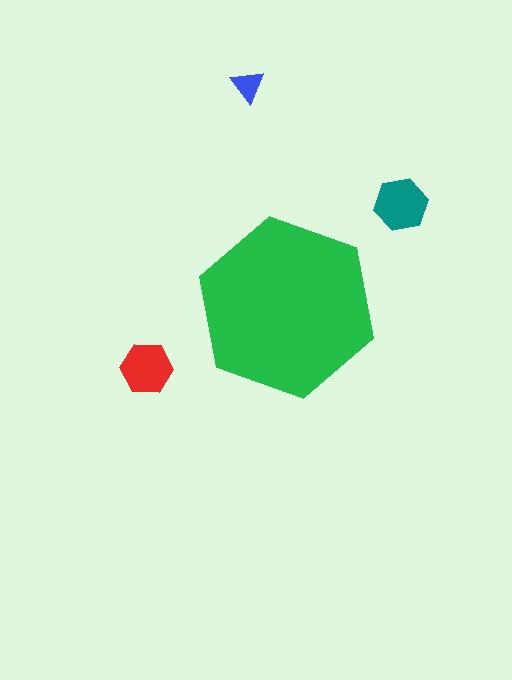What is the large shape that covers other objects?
A green hexagon.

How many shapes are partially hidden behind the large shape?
0 shapes are partially hidden.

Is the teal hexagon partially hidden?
No, the teal hexagon is fully visible.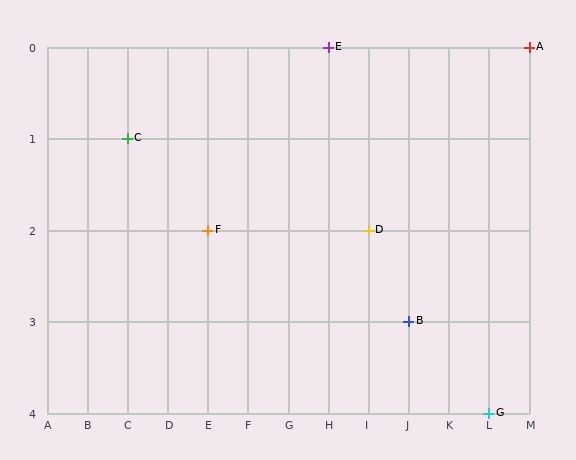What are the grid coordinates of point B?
Point B is at grid coordinates (J, 3).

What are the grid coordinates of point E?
Point E is at grid coordinates (H, 0).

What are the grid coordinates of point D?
Point D is at grid coordinates (I, 2).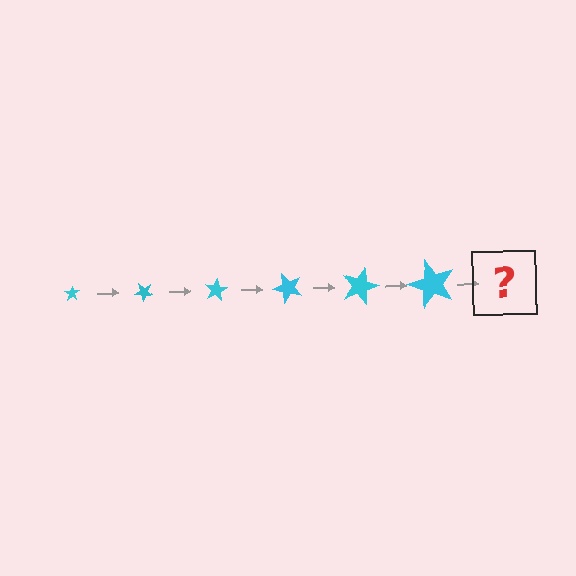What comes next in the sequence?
The next element should be a star, larger than the previous one and rotated 240 degrees from the start.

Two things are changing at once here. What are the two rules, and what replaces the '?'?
The two rules are that the star grows larger each step and it rotates 40 degrees each step. The '?' should be a star, larger than the previous one and rotated 240 degrees from the start.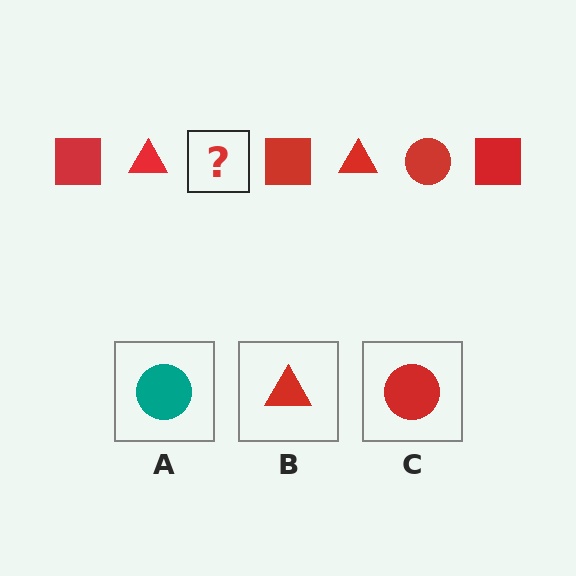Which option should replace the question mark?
Option C.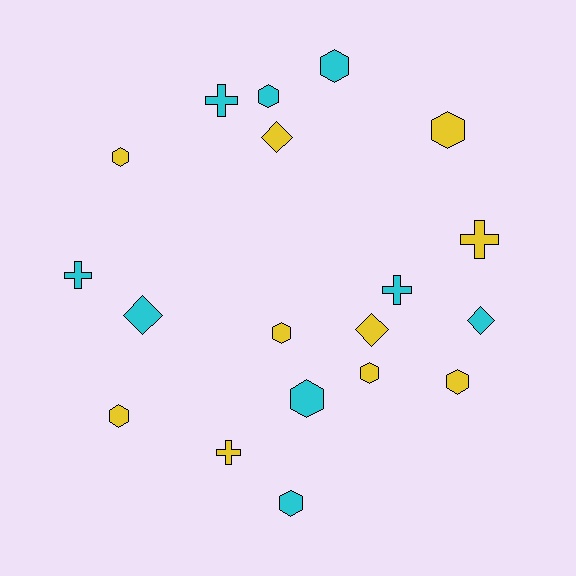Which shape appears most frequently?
Hexagon, with 10 objects.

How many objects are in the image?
There are 19 objects.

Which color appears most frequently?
Yellow, with 10 objects.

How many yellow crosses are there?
There are 2 yellow crosses.